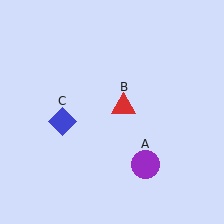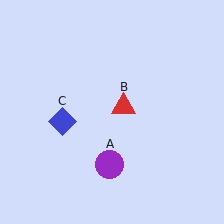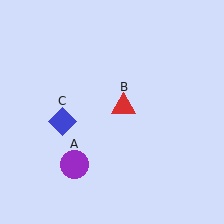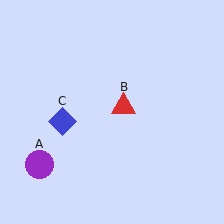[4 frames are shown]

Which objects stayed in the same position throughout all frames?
Red triangle (object B) and blue diamond (object C) remained stationary.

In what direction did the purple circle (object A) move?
The purple circle (object A) moved left.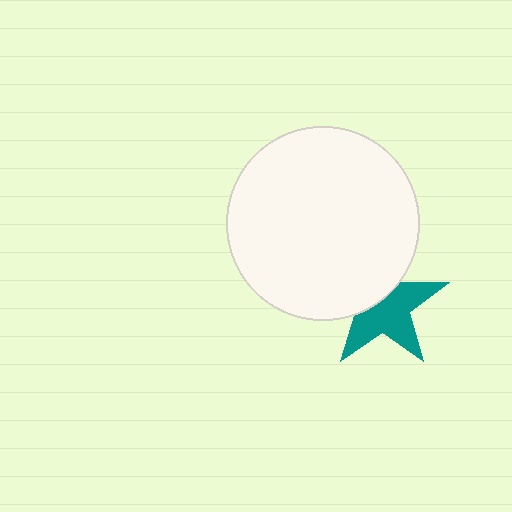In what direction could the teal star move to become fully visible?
The teal star could move down. That would shift it out from behind the white circle entirely.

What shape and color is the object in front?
The object in front is a white circle.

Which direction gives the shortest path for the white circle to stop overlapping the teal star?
Moving up gives the shortest separation.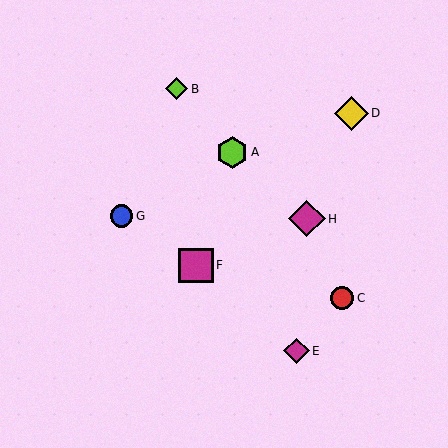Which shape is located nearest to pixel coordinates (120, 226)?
The blue circle (labeled G) at (121, 216) is nearest to that location.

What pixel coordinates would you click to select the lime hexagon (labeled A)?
Click at (232, 152) to select the lime hexagon A.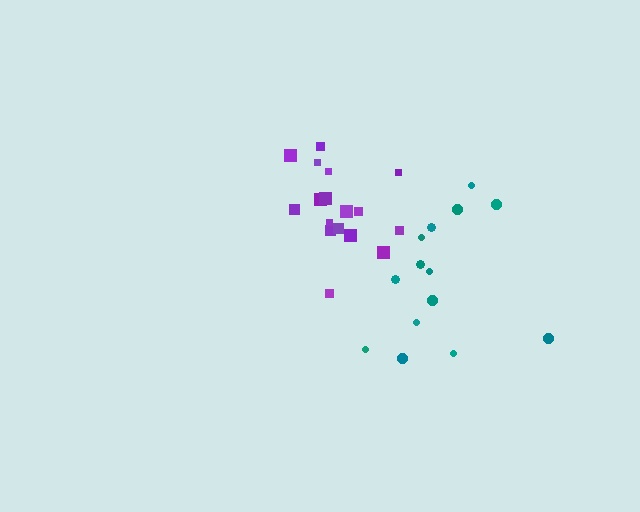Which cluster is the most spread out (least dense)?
Teal.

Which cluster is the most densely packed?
Purple.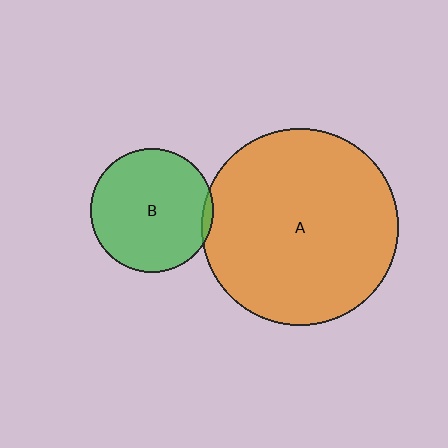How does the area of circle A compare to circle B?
Approximately 2.5 times.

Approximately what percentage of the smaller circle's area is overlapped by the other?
Approximately 5%.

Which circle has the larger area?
Circle A (orange).